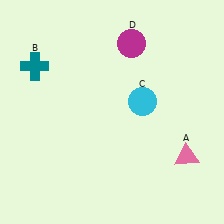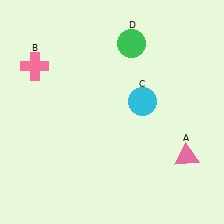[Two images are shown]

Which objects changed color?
B changed from teal to pink. D changed from magenta to green.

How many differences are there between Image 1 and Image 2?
There are 2 differences between the two images.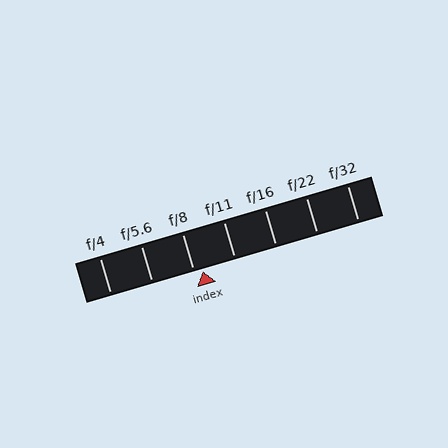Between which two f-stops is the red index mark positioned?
The index mark is between f/8 and f/11.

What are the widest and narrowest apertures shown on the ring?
The widest aperture shown is f/4 and the narrowest is f/32.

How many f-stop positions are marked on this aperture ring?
There are 7 f-stop positions marked.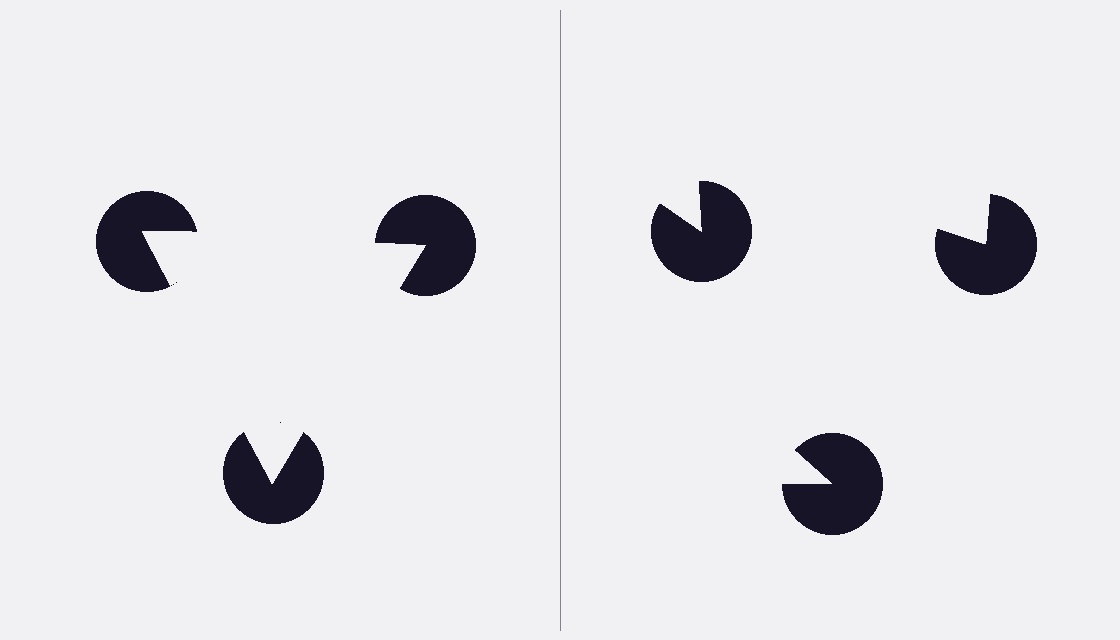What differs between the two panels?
The pac-man discs are positioned identically on both sides; only the wedge orientations differ. On the left they align to a triangle; on the right they are misaligned.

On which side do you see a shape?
An illusory triangle appears on the left side. On the right side the wedge cuts are rotated, so no coherent shape forms.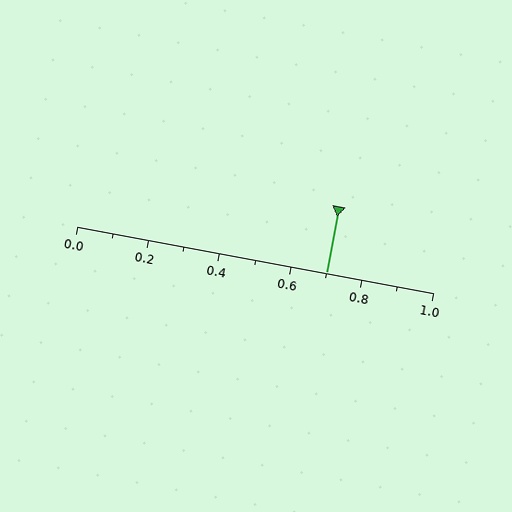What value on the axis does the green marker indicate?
The marker indicates approximately 0.7.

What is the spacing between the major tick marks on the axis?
The major ticks are spaced 0.2 apart.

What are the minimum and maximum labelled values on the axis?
The axis runs from 0.0 to 1.0.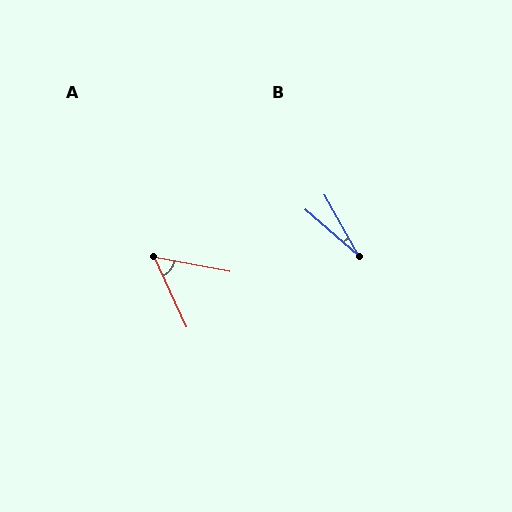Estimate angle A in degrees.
Approximately 54 degrees.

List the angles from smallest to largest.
B (20°), A (54°).